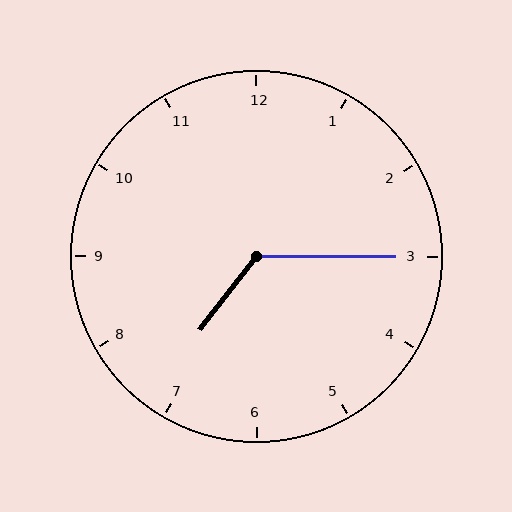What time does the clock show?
7:15.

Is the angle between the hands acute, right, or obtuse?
It is obtuse.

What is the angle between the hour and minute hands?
Approximately 128 degrees.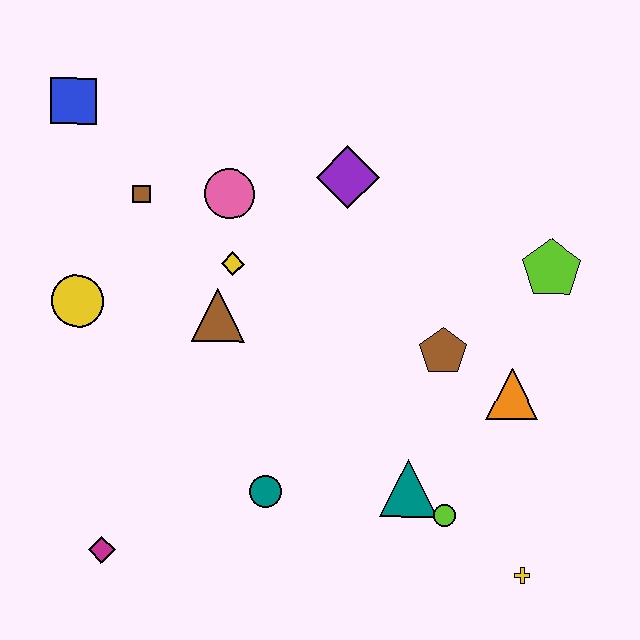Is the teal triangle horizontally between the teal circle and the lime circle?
Yes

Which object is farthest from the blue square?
The yellow cross is farthest from the blue square.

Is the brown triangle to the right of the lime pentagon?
No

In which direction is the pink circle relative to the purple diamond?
The pink circle is to the left of the purple diamond.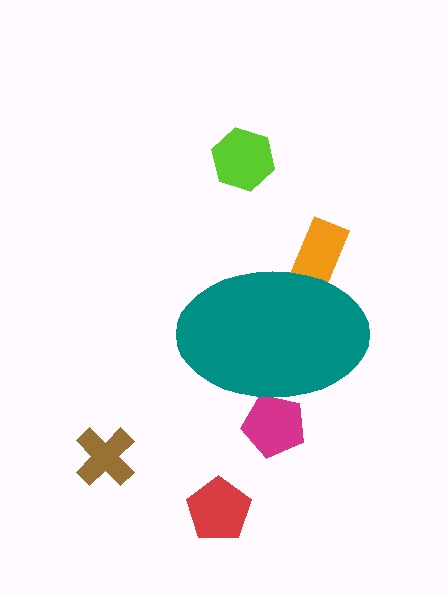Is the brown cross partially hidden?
No, the brown cross is fully visible.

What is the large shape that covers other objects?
A teal ellipse.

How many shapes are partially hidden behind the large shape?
2 shapes are partially hidden.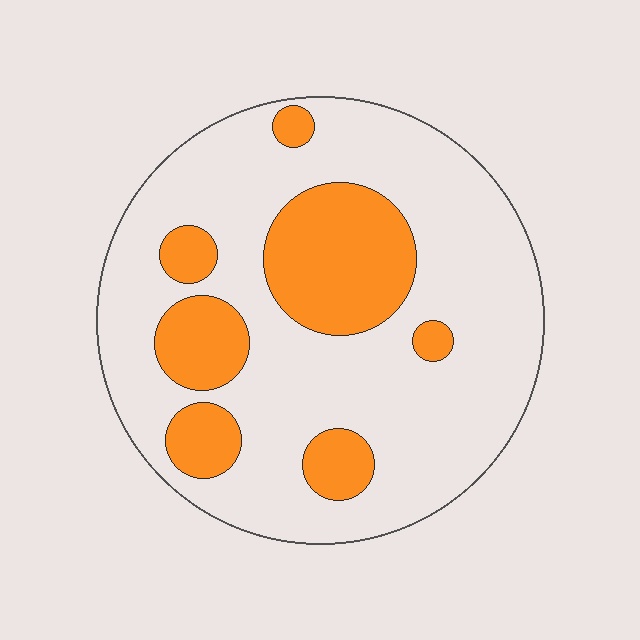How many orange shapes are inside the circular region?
7.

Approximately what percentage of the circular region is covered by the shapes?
Approximately 25%.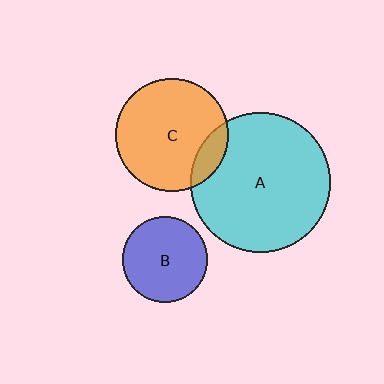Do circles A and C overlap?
Yes.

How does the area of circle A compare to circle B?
Approximately 2.7 times.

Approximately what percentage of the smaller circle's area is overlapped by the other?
Approximately 15%.